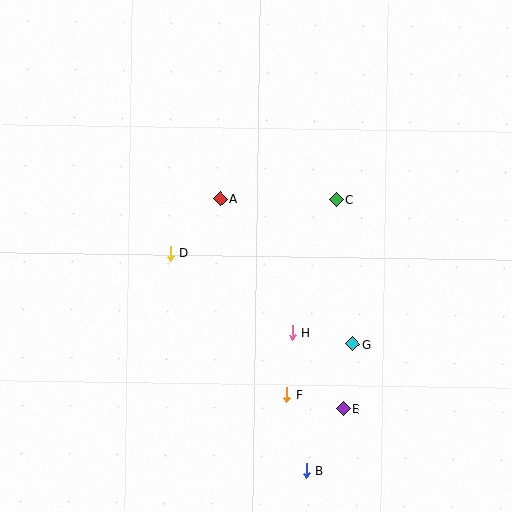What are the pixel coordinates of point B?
Point B is at (306, 471).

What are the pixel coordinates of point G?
Point G is at (353, 344).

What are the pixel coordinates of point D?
Point D is at (170, 253).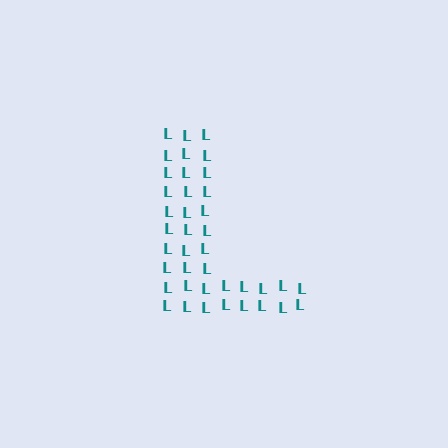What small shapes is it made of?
It is made of small letter L's.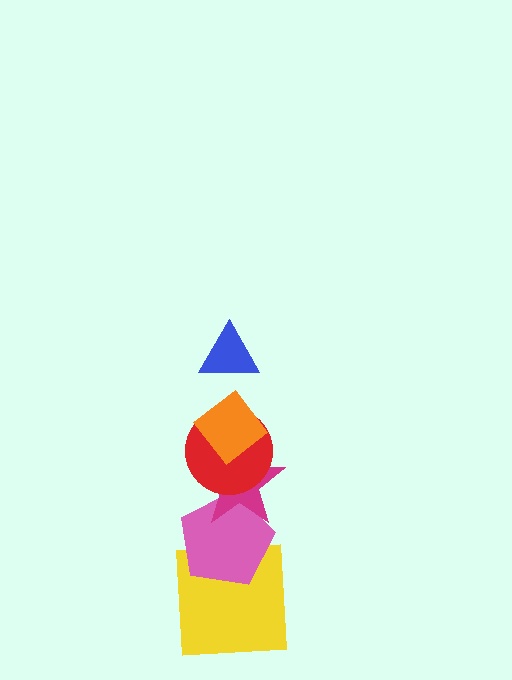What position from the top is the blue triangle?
The blue triangle is 1st from the top.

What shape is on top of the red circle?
The orange diamond is on top of the red circle.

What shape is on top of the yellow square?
The pink pentagon is on top of the yellow square.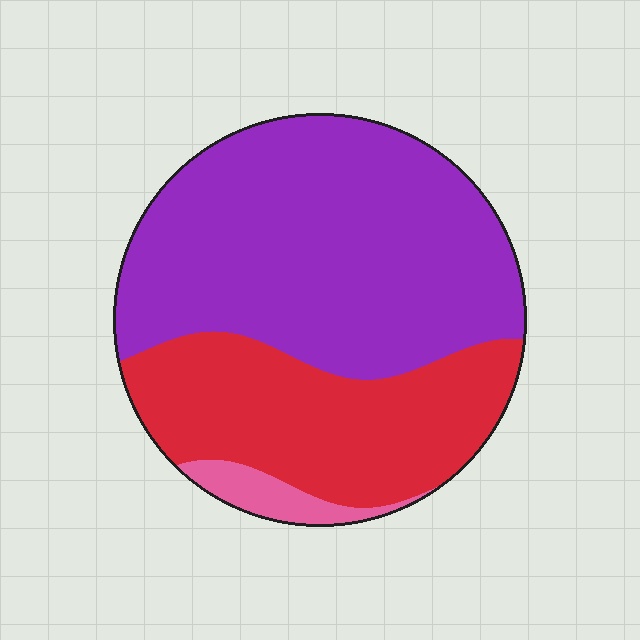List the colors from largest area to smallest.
From largest to smallest: purple, red, pink.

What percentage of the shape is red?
Red covers 35% of the shape.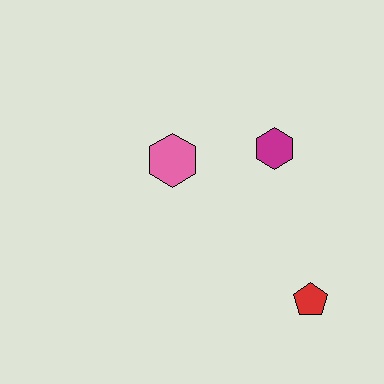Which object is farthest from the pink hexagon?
The red pentagon is farthest from the pink hexagon.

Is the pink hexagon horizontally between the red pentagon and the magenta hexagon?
No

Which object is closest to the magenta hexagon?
The pink hexagon is closest to the magenta hexagon.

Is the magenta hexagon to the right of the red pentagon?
No